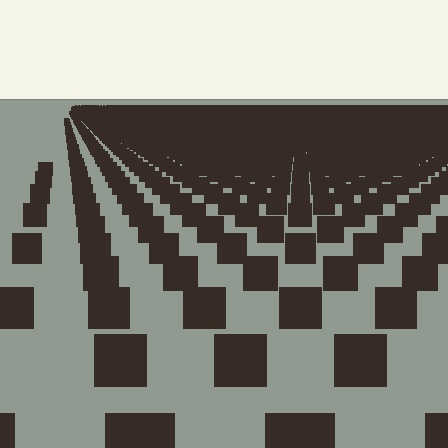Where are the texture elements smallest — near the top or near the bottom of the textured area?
Near the top.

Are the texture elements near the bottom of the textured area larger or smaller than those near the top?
Larger. Near the bottom, elements are closer to the viewer and appear at a bigger on-screen size.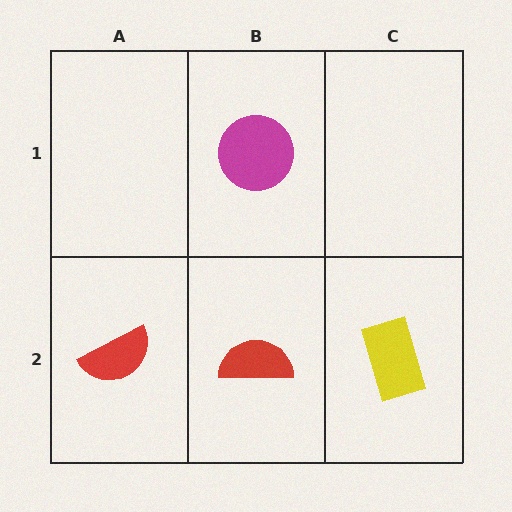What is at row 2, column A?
A red semicircle.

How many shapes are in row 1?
1 shape.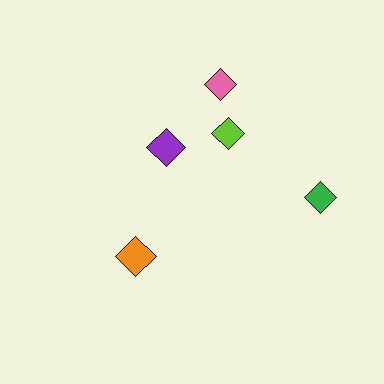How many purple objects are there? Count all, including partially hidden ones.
There is 1 purple object.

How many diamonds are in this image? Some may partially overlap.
There are 5 diamonds.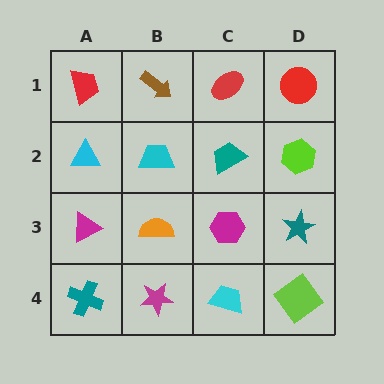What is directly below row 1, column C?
A teal trapezoid.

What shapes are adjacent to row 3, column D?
A lime hexagon (row 2, column D), a lime diamond (row 4, column D), a magenta hexagon (row 3, column C).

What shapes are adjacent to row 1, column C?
A teal trapezoid (row 2, column C), a brown arrow (row 1, column B), a red circle (row 1, column D).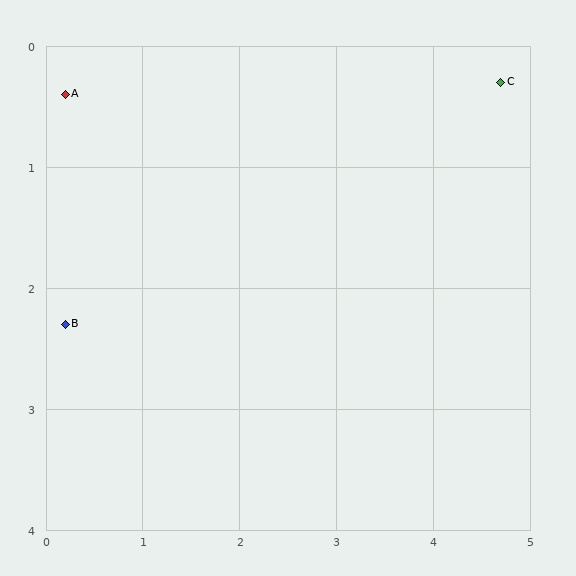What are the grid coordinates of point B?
Point B is at approximately (0.2, 2.3).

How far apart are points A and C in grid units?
Points A and C are about 4.5 grid units apart.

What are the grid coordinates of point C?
Point C is at approximately (4.7, 0.3).